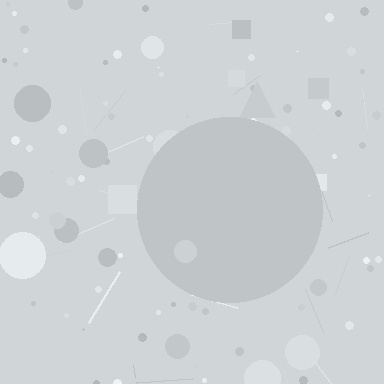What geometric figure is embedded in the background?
A circle is embedded in the background.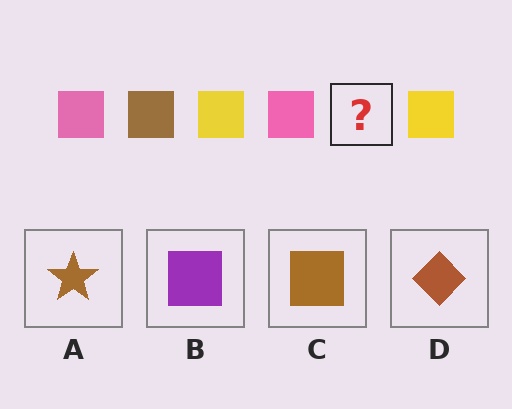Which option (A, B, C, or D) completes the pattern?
C.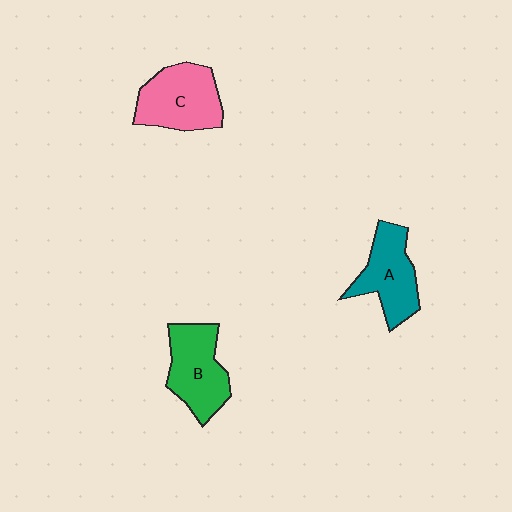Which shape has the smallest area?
Shape A (teal).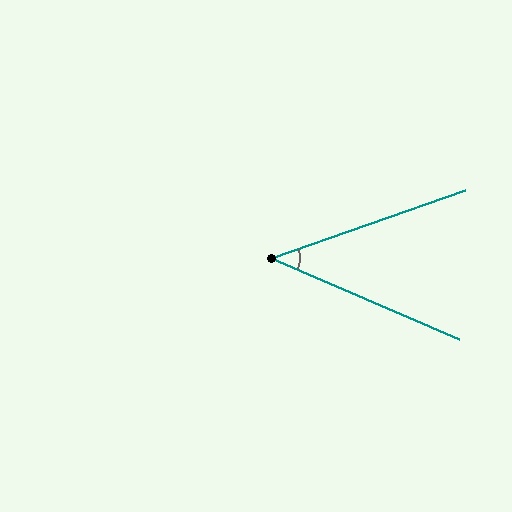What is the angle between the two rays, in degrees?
Approximately 43 degrees.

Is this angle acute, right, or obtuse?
It is acute.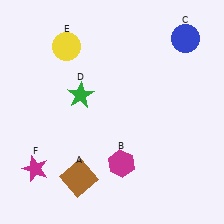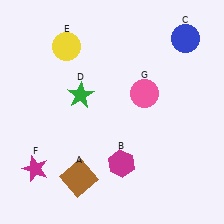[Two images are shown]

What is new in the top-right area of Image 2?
A pink circle (G) was added in the top-right area of Image 2.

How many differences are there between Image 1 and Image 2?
There is 1 difference between the two images.